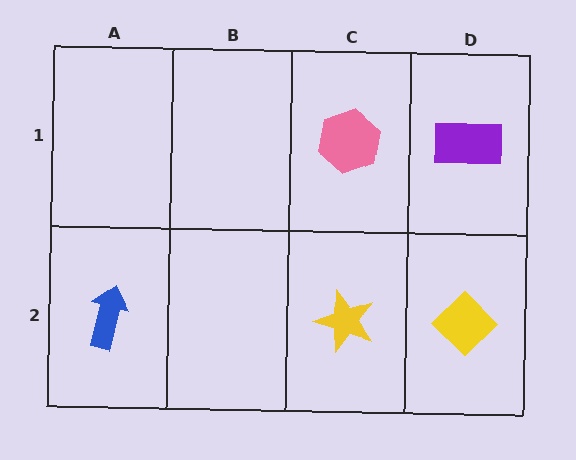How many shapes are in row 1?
2 shapes.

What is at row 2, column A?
A blue arrow.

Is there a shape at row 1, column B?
No, that cell is empty.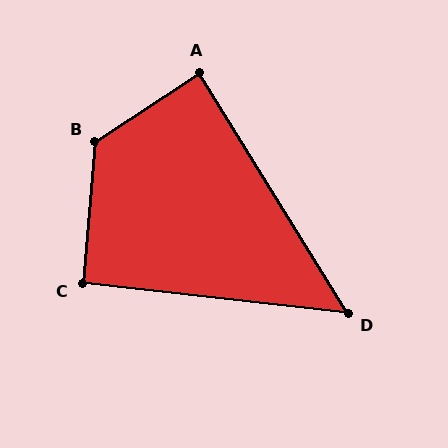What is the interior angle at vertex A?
Approximately 88 degrees (approximately right).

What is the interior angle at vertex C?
Approximately 92 degrees (approximately right).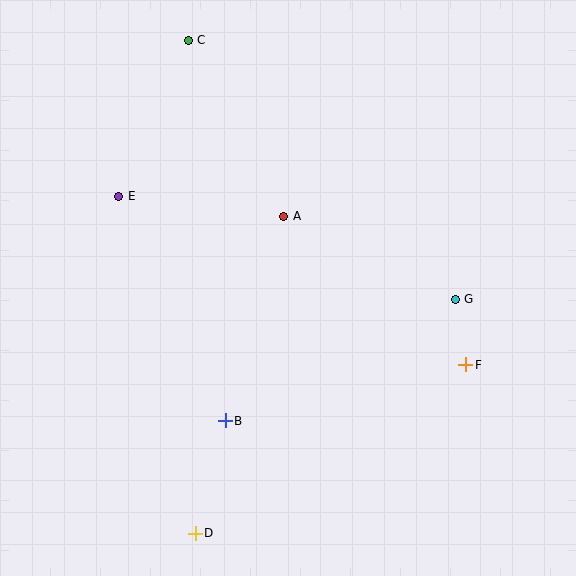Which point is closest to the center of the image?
Point A at (284, 216) is closest to the center.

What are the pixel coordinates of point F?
Point F is at (466, 365).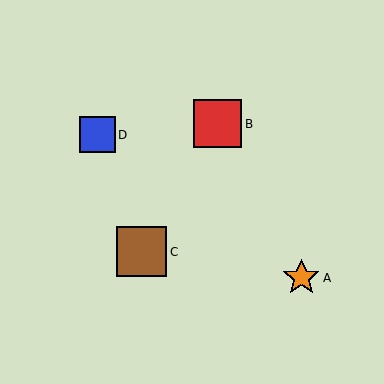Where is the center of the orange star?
The center of the orange star is at (301, 278).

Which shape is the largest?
The brown square (labeled C) is the largest.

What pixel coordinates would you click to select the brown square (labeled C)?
Click at (141, 252) to select the brown square C.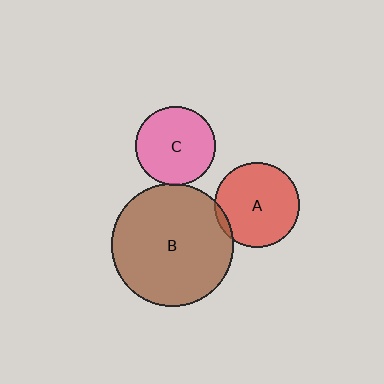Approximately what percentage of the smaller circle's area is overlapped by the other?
Approximately 5%.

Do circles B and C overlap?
Yes.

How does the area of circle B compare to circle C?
Approximately 2.4 times.